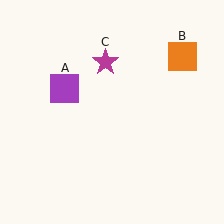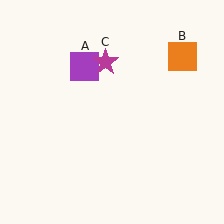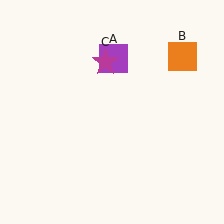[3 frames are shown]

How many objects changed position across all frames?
1 object changed position: purple square (object A).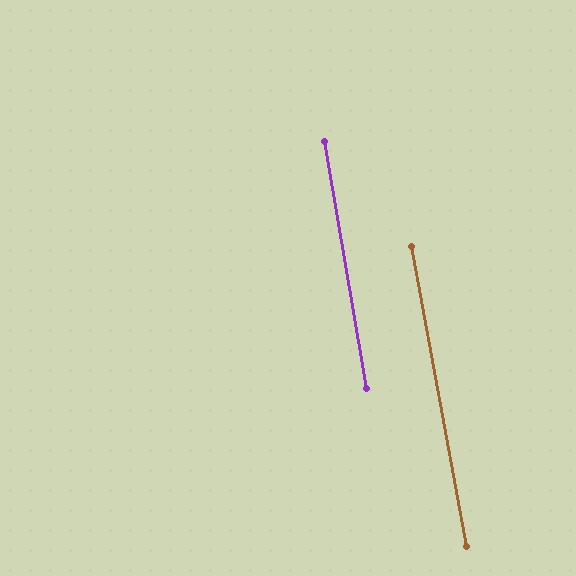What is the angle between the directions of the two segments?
Approximately 1 degree.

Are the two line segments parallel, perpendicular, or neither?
Parallel — their directions differ by only 0.6°.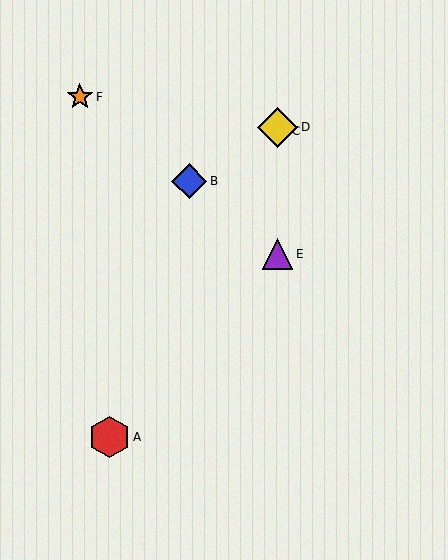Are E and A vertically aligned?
No, E is at x≈278 and A is at x≈110.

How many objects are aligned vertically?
3 objects (C, D, E) are aligned vertically.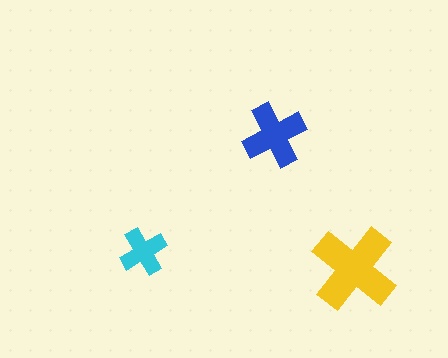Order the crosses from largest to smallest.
the yellow one, the blue one, the cyan one.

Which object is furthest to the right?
The yellow cross is rightmost.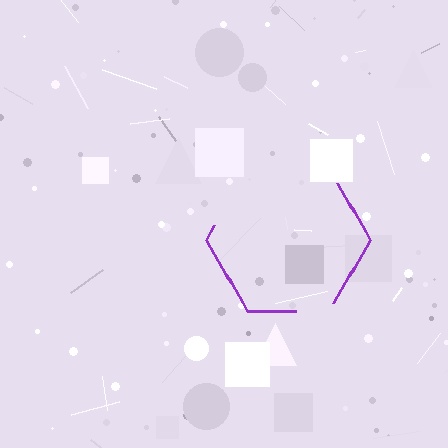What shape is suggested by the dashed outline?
The dashed outline suggests a hexagon.